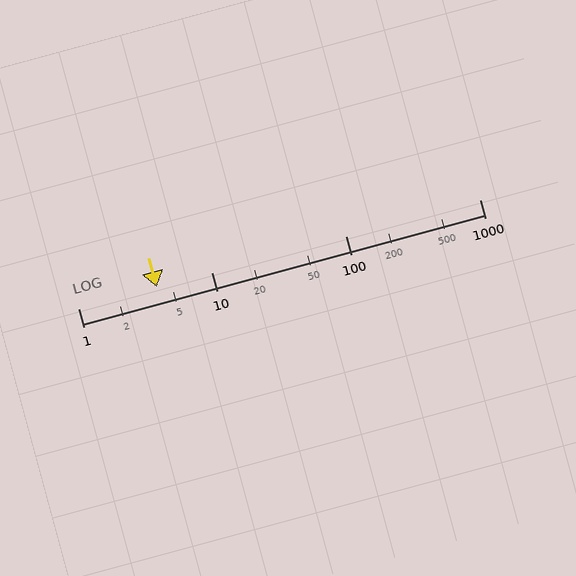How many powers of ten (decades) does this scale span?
The scale spans 3 decades, from 1 to 1000.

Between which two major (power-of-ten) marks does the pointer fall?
The pointer is between 1 and 10.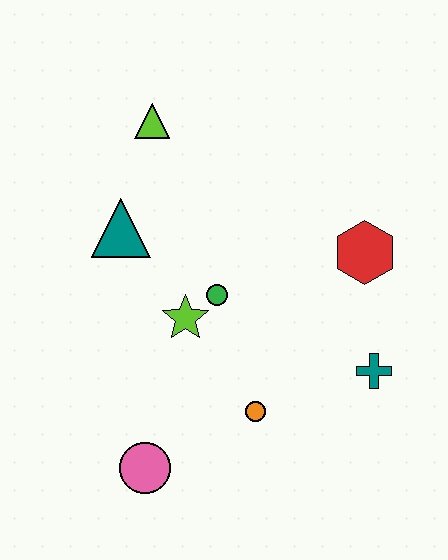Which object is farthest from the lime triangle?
The pink circle is farthest from the lime triangle.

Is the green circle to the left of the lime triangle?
No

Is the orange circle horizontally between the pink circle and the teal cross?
Yes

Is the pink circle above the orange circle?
No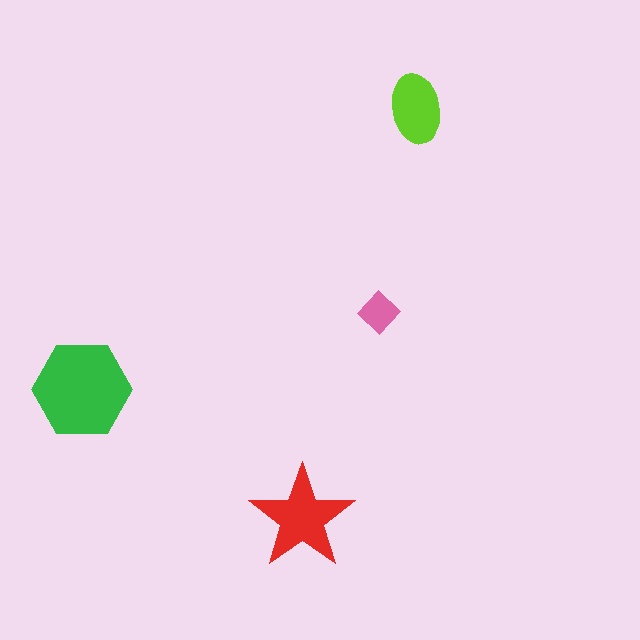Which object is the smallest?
The pink diamond.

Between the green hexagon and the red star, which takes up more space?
The green hexagon.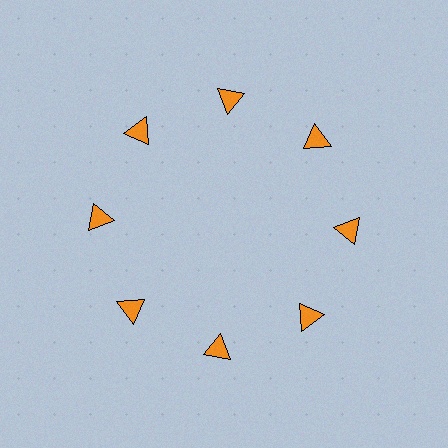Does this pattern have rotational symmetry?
Yes, this pattern has 8-fold rotational symmetry. It looks the same after rotating 45 degrees around the center.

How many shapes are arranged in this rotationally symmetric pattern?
There are 8 shapes, arranged in 8 groups of 1.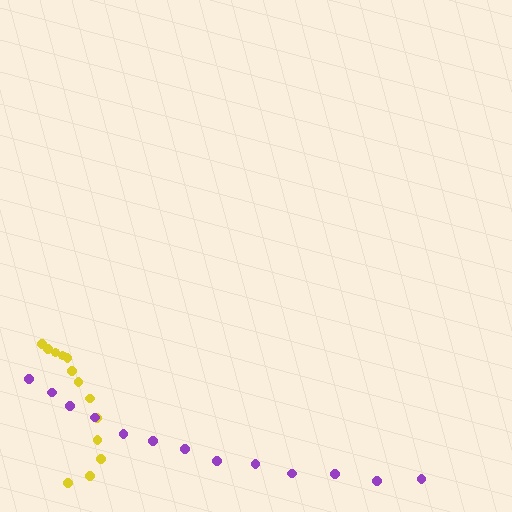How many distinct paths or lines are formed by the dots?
There are 2 distinct paths.